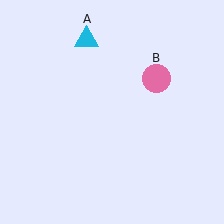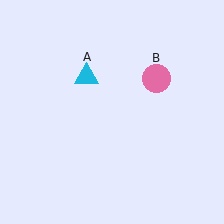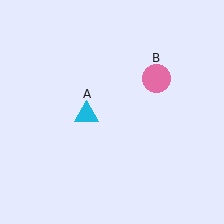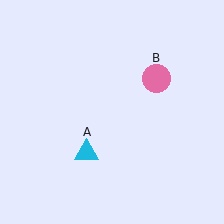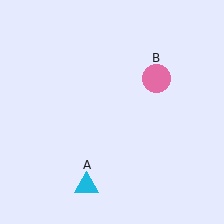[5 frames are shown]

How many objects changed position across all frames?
1 object changed position: cyan triangle (object A).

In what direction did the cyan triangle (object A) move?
The cyan triangle (object A) moved down.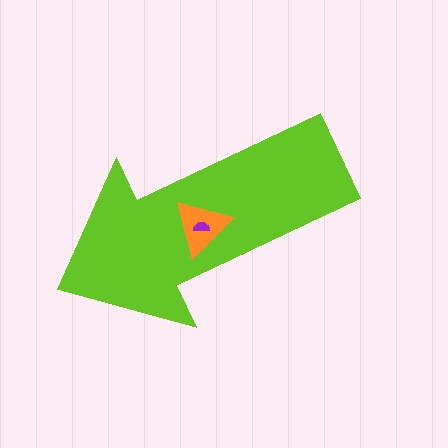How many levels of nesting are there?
3.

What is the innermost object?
The purple semicircle.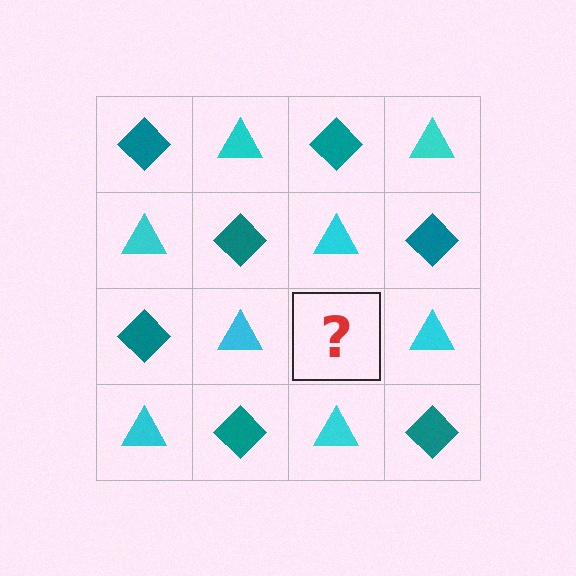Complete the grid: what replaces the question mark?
The question mark should be replaced with a teal diamond.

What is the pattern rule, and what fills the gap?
The rule is that it alternates teal diamond and cyan triangle in a checkerboard pattern. The gap should be filled with a teal diamond.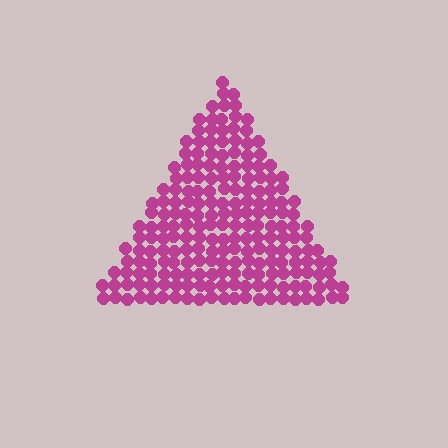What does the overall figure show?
The overall figure shows a triangle.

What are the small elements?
The small elements are circles.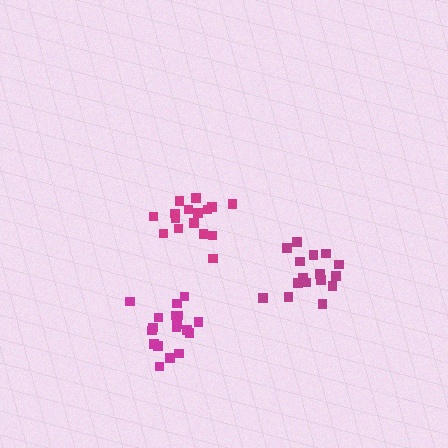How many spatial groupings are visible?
There are 3 spatial groupings.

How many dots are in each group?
Group 1: 19 dots, Group 2: 16 dots, Group 3: 17 dots (52 total).